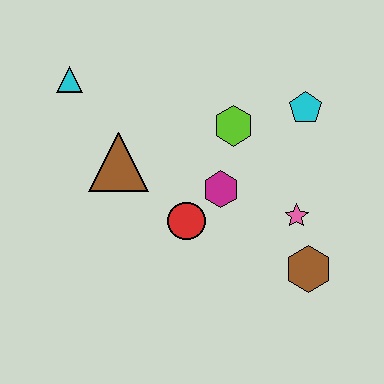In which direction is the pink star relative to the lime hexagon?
The pink star is below the lime hexagon.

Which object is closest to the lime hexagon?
The magenta hexagon is closest to the lime hexagon.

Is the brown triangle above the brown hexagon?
Yes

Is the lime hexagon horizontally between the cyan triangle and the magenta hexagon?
No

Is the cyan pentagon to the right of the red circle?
Yes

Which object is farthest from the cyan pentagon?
The cyan triangle is farthest from the cyan pentagon.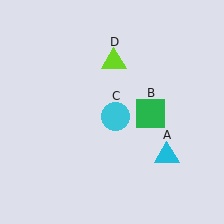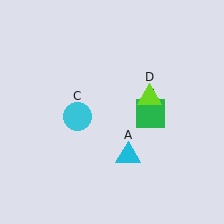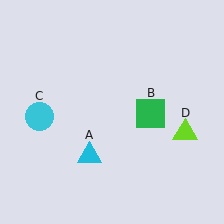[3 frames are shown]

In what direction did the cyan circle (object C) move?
The cyan circle (object C) moved left.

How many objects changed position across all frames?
3 objects changed position: cyan triangle (object A), cyan circle (object C), lime triangle (object D).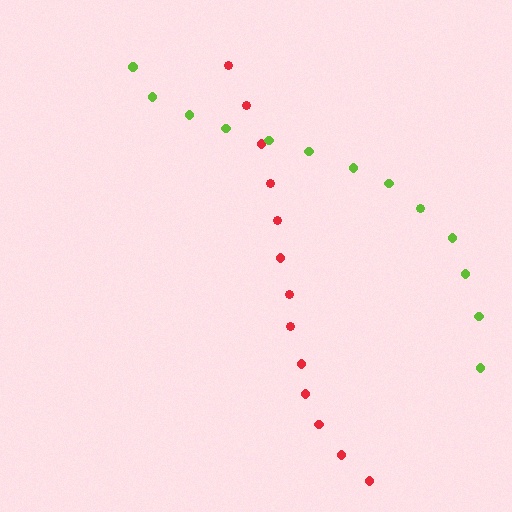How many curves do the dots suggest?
There are 2 distinct paths.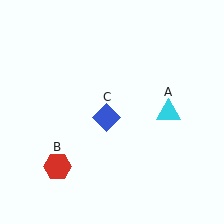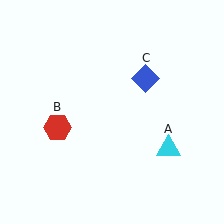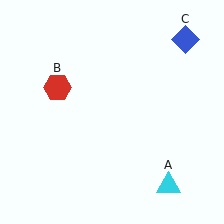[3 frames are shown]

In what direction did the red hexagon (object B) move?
The red hexagon (object B) moved up.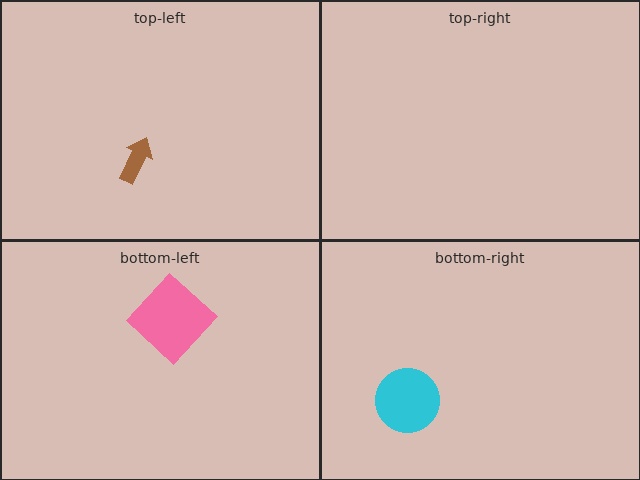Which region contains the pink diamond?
The bottom-left region.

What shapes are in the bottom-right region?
The cyan circle.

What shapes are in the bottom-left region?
The pink diamond.